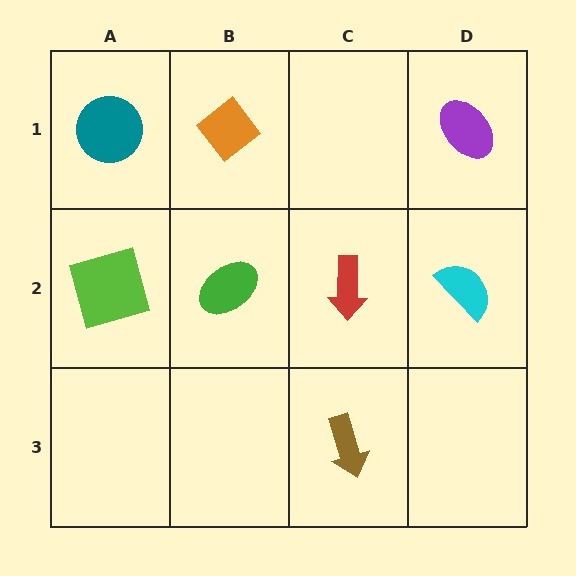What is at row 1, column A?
A teal circle.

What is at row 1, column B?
An orange diamond.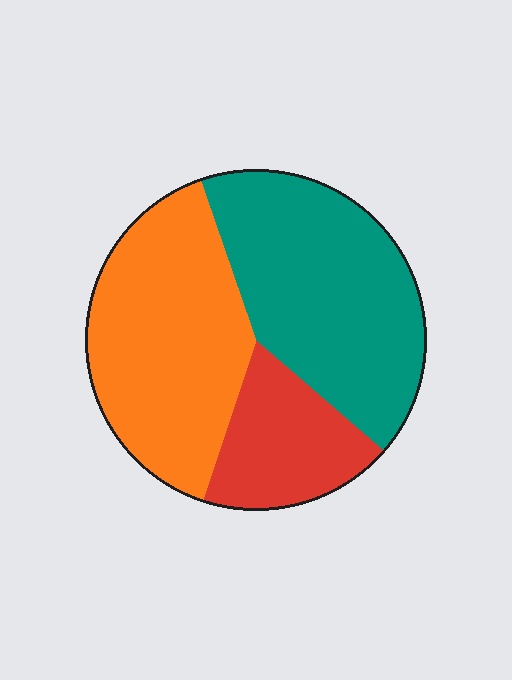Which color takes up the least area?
Red, at roughly 20%.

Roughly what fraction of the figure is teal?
Teal takes up about two fifths (2/5) of the figure.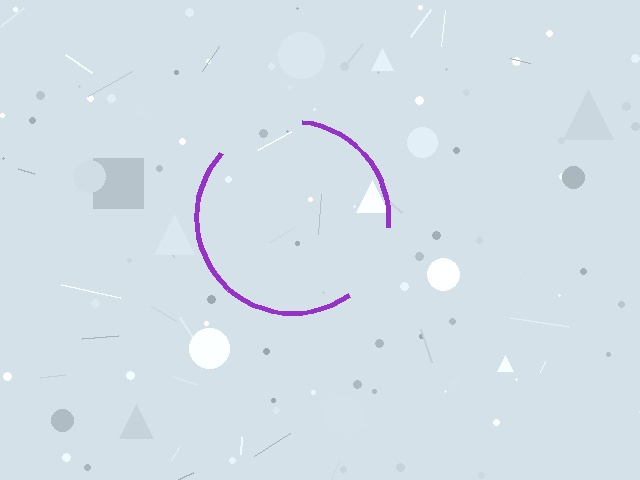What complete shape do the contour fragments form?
The contour fragments form a circle.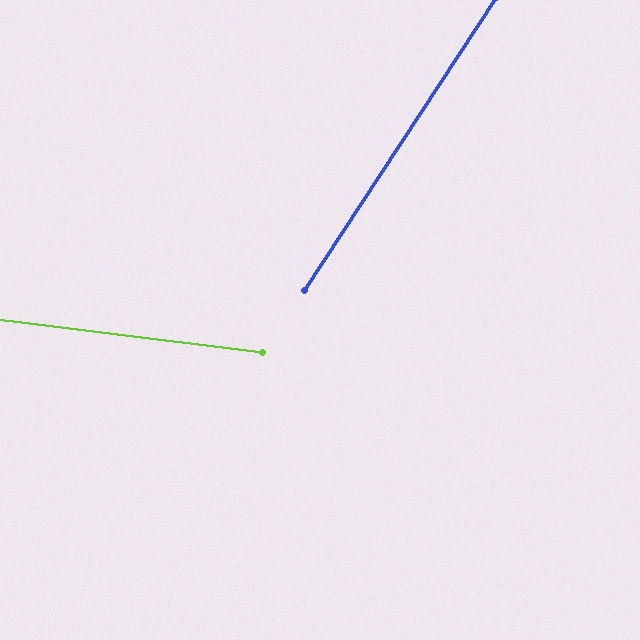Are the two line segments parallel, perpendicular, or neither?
Neither parallel nor perpendicular — they differ by about 64°.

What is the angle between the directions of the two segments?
Approximately 64 degrees.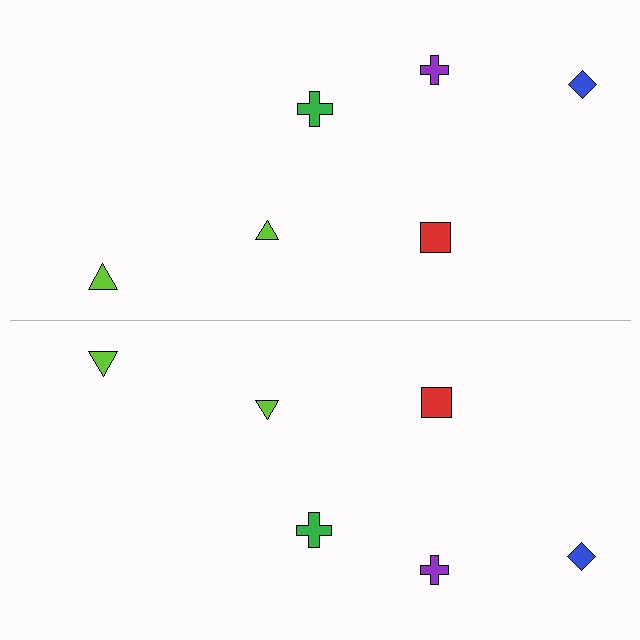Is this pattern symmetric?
Yes, this pattern has bilateral (reflection) symmetry.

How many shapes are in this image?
There are 12 shapes in this image.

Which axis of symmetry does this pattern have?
The pattern has a horizontal axis of symmetry running through the center of the image.